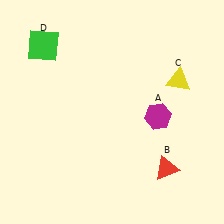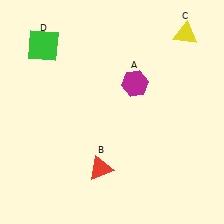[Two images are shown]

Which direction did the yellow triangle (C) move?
The yellow triangle (C) moved up.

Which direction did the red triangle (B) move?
The red triangle (B) moved left.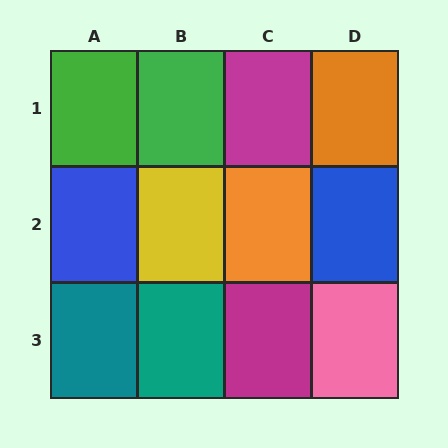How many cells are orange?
2 cells are orange.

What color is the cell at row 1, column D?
Orange.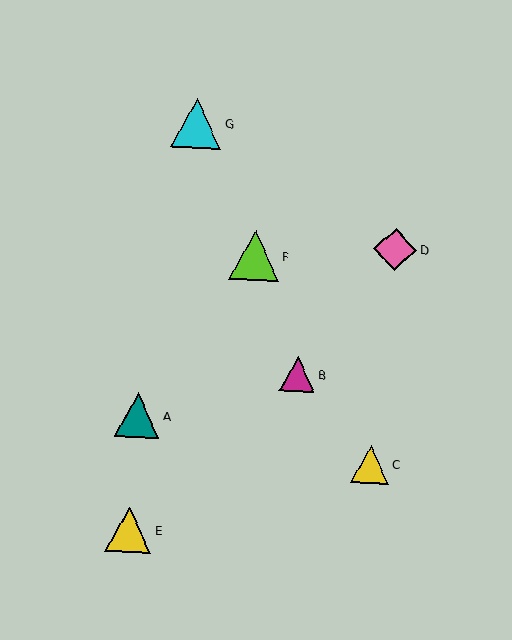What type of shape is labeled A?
Shape A is a teal triangle.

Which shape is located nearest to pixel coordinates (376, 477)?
The yellow triangle (labeled C) at (371, 464) is nearest to that location.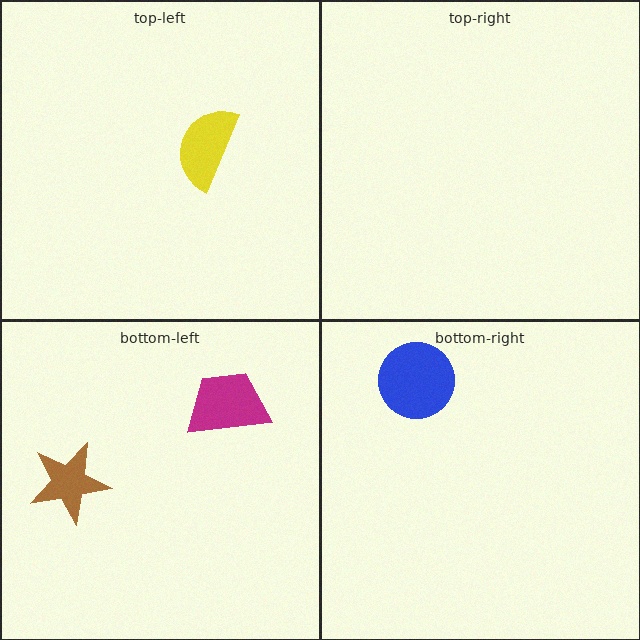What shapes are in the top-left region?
The yellow semicircle.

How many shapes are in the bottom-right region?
1.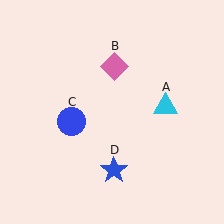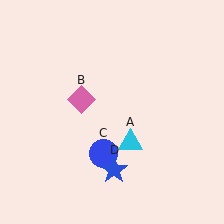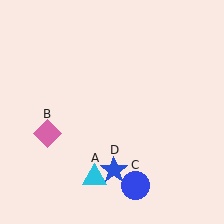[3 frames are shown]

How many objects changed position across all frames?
3 objects changed position: cyan triangle (object A), pink diamond (object B), blue circle (object C).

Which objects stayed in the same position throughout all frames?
Blue star (object D) remained stationary.